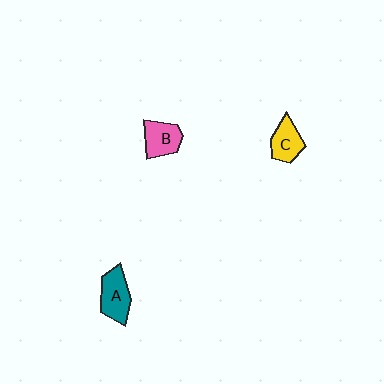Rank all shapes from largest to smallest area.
From largest to smallest: A (teal), B (pink), C (yellow).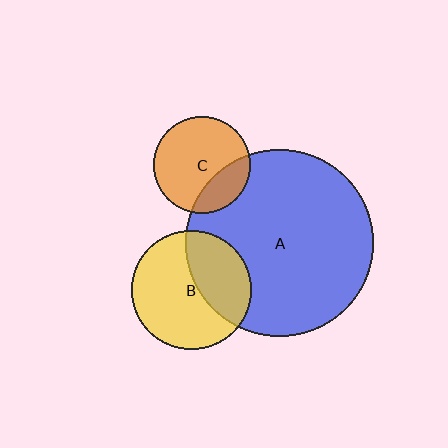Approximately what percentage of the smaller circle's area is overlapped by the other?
Approximately 35%.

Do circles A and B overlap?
Yes.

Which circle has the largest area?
Circle A (blue).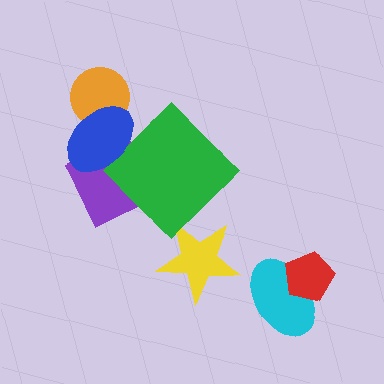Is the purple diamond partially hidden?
Yes, it is partially covered by another shape.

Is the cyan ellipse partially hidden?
Yes, it is partially covered by another shape.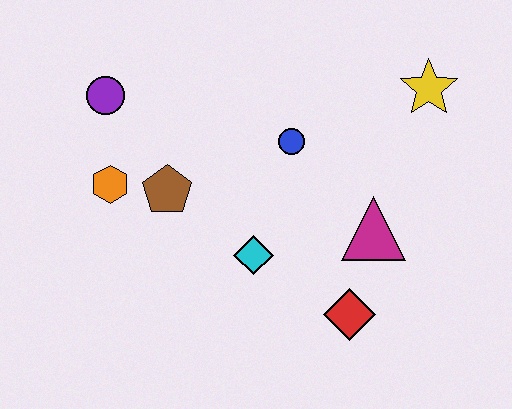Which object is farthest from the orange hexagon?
The yellow star is farthest from the orange hexagon.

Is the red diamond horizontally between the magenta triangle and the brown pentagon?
Yes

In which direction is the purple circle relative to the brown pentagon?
The purple circle is above the brown pentagon.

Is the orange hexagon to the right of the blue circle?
No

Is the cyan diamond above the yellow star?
No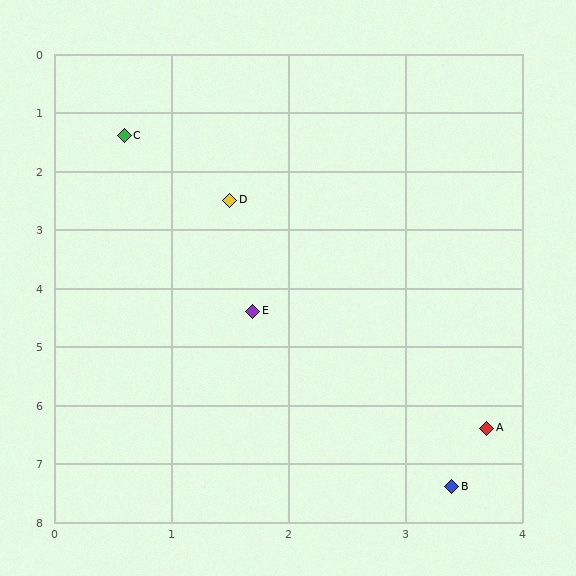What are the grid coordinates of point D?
Point D is at approximately (1.5, 2.5).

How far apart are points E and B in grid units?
Points E and B are about 3.4 grid units apart.